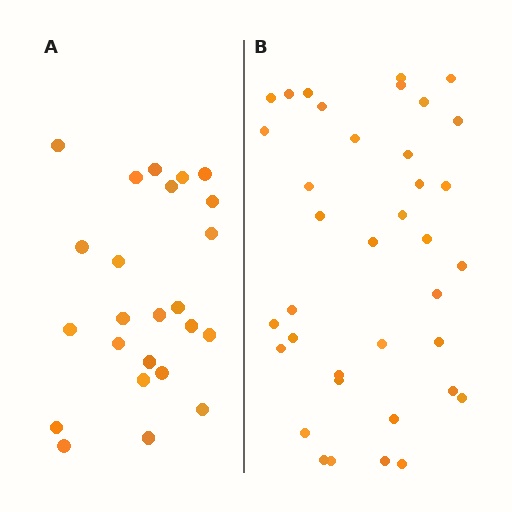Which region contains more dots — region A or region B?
Region B (the right region) has more dots.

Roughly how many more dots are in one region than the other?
Region B has approximately 15 more dots than region A.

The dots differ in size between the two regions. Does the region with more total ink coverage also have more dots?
No. Region A has more total ink coverage because its dots are larger, but region B actually contains more individual dots. Total area can be misleading — the number of items is what matters here.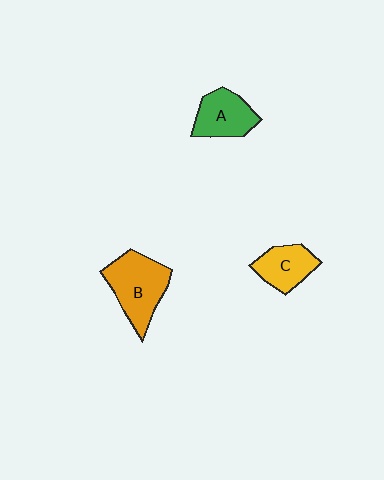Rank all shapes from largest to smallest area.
From largest to smallest: B (orange), A (green), C (yellow).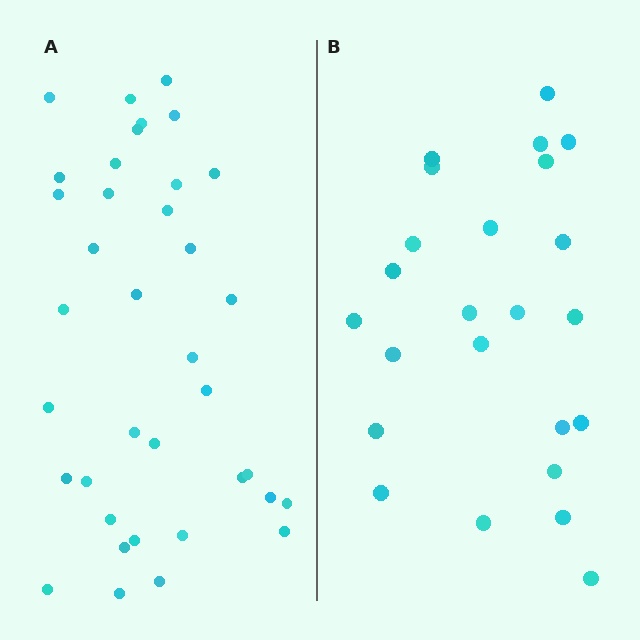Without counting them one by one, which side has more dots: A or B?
Region A (the left region) has more dots.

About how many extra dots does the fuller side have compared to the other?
Region A has approximately 15 more dots than region B.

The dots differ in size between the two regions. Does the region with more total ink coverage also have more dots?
No. Region B has more total ink coverage because its dots are larger, but region A actually contains more individual dots. Total area can be misleading — the number of items is what matters here.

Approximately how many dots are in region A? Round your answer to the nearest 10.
About 40 dots. (The exact count is 37, which rounds to 40.)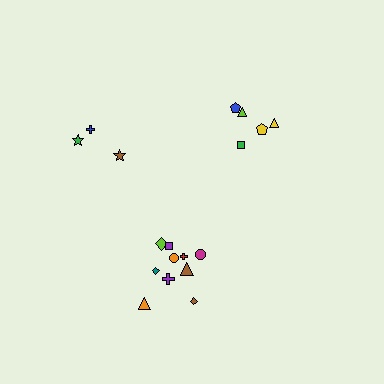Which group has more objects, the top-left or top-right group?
The top-right group.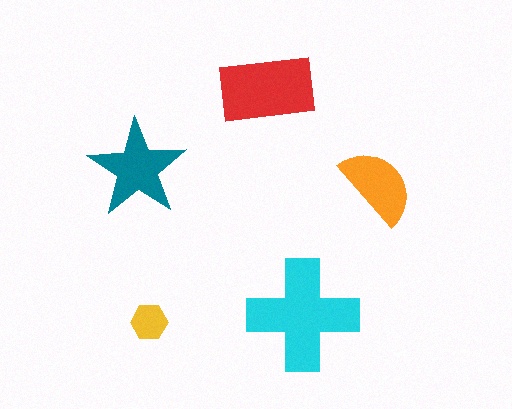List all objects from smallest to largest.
The yellow hexagon, the orange semicircle, the teal star, the red rectangle, the cyan cross.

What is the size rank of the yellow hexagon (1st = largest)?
5th.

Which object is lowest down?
The yellow hexagon is bottommost.